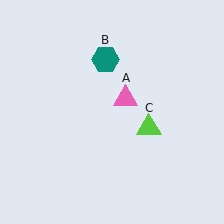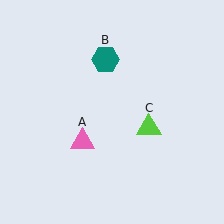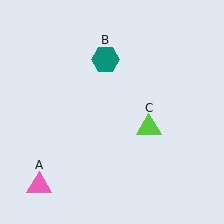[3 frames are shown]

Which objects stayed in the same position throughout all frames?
Teal hexagon (object B) and lime triangle (object C) remained stationary.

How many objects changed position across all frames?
1 object changed position: pink triangle (object A).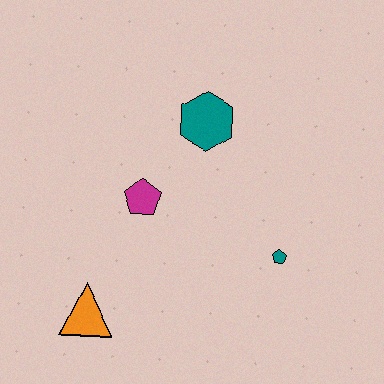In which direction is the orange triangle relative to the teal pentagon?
The orange triangle is to the left of the teal pentagon.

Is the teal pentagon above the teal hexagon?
No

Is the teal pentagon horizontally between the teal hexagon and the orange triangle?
No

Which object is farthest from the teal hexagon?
The orange triangle is farthest from the teal hexagon.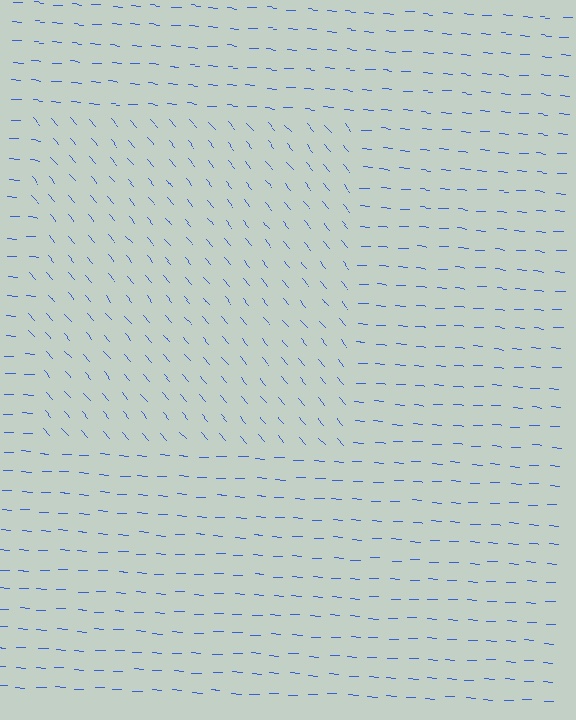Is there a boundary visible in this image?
Yes, there is a texture boundary formed by a change in line orientation.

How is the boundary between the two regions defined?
The boundary is defined purely by a change in line orientation (approximately 45 degrees difference). All lines are the same color and thickness.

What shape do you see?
I see a rectangle.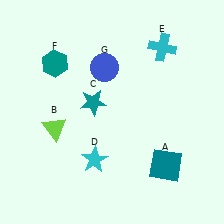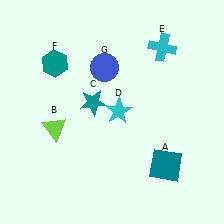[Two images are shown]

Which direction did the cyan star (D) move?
The cyan star (D) moved up.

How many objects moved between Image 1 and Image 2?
1 object moved between the two images.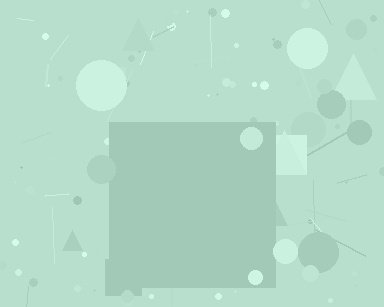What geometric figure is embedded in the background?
A square is embedded in the background.